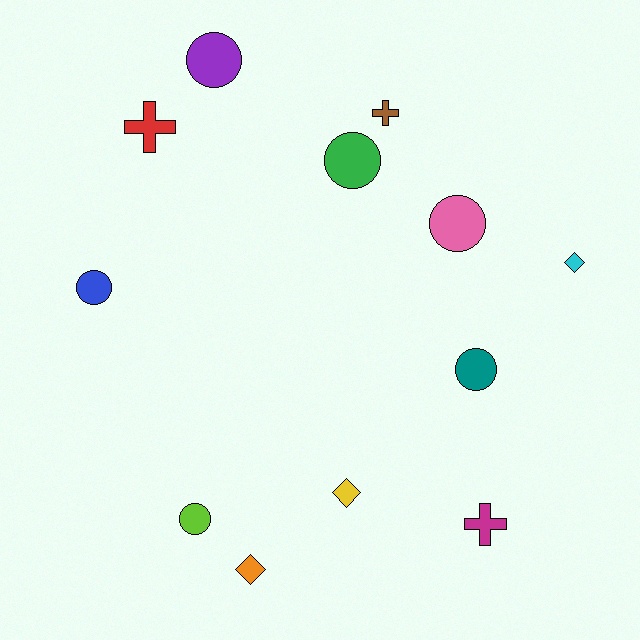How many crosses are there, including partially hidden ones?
There are 3 crosses.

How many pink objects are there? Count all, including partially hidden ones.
There is 1 pink object.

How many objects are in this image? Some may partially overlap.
There are 12 objects.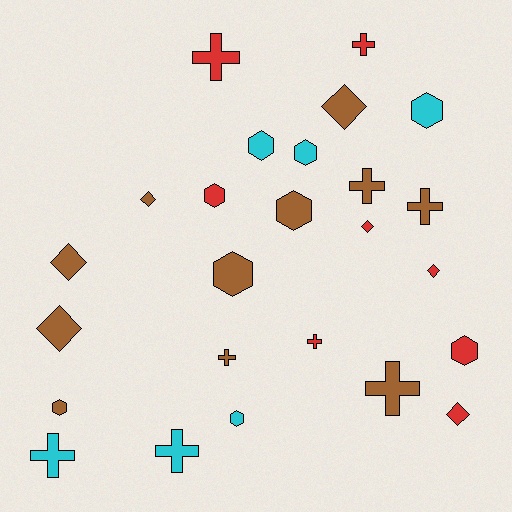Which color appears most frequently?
Brown, with 11 objects.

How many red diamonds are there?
There are 3 red diamonds.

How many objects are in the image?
There are 25 objects.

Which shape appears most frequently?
Hexagon, with 9 objects.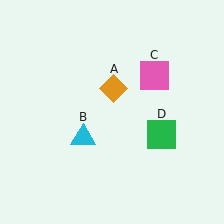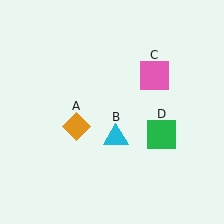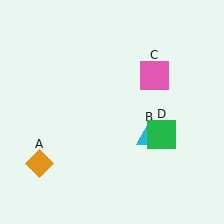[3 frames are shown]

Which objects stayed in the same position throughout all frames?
Pink square (object C) and green square (object D) remained stationary.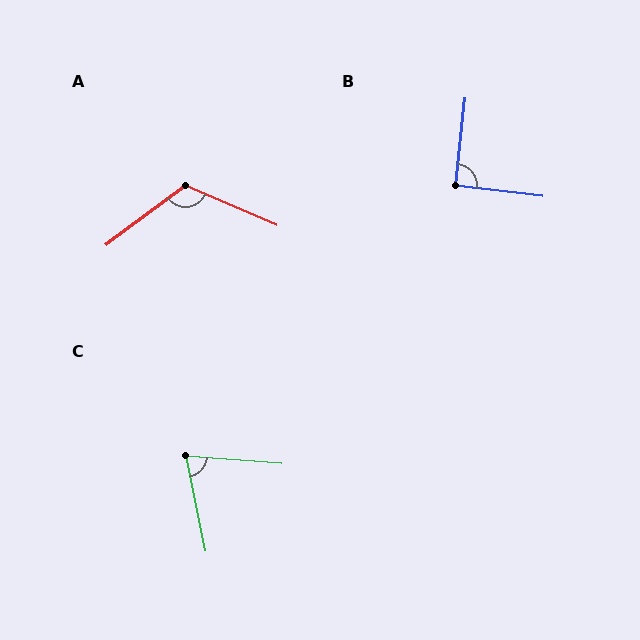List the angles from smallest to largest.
C (74°), B (91°), A (120°).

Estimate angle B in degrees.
Approximately 91 degrees.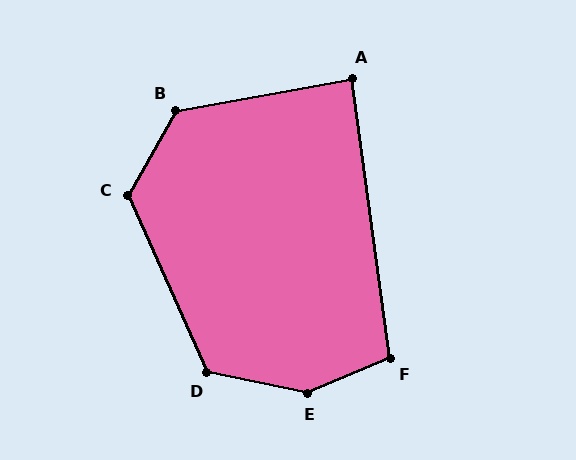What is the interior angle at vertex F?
Approximately 105 degrees (obtuse).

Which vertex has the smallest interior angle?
A, at approximately 88 degrees.